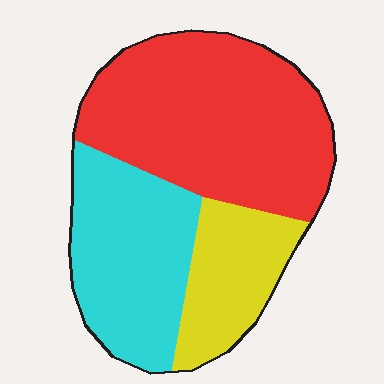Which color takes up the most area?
Red, at roughly 50%.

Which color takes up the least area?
Yellow, at roughly 20%.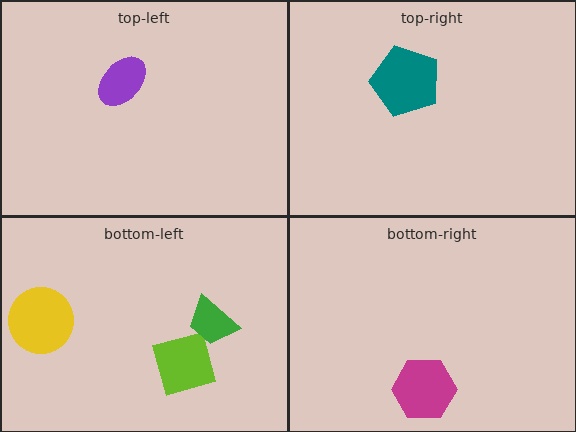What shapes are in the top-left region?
The purple ellipse.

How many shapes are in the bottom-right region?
1.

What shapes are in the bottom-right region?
The magenta hexagon.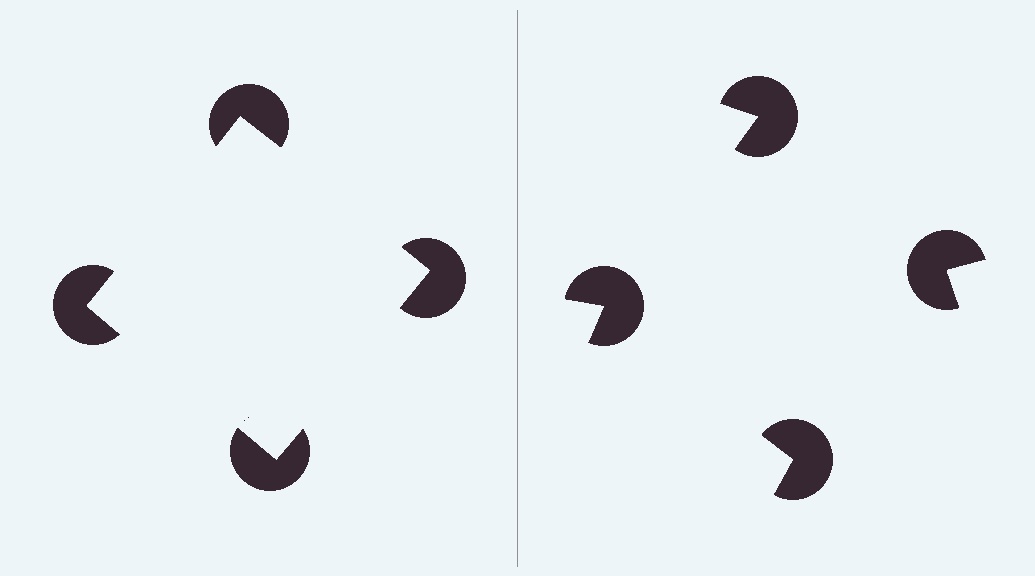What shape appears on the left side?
An illusory square.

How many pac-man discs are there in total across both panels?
8 — 4 on each side.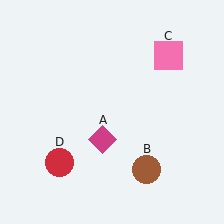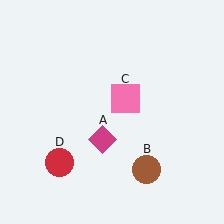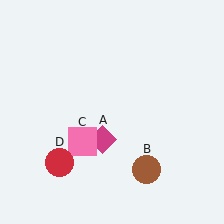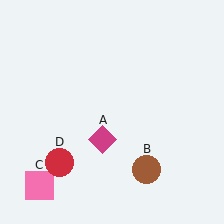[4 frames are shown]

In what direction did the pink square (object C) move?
The pink square (object C) moved down and to the left.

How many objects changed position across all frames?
1 object changed position: pink square (object C).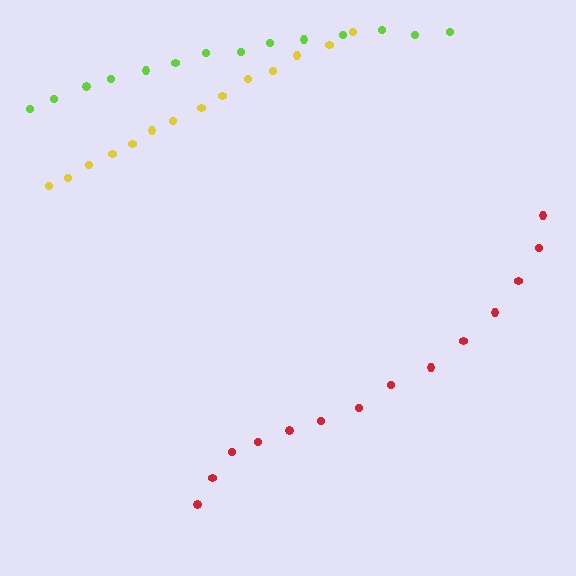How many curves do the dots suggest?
There are 3 distinct paths.